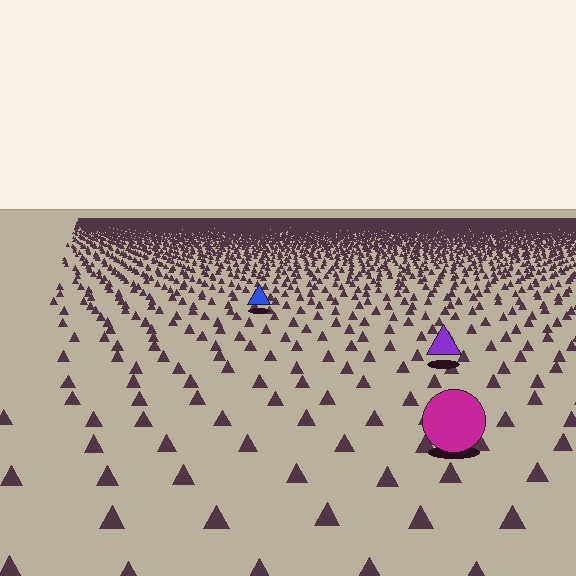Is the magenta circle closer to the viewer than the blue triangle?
Yes. The magenta circle is closer — you can tell from the texture gradient: the ground texture is coarser near it.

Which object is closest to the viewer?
The magenta circle is closest. The texture marks near it are larger and more spread out.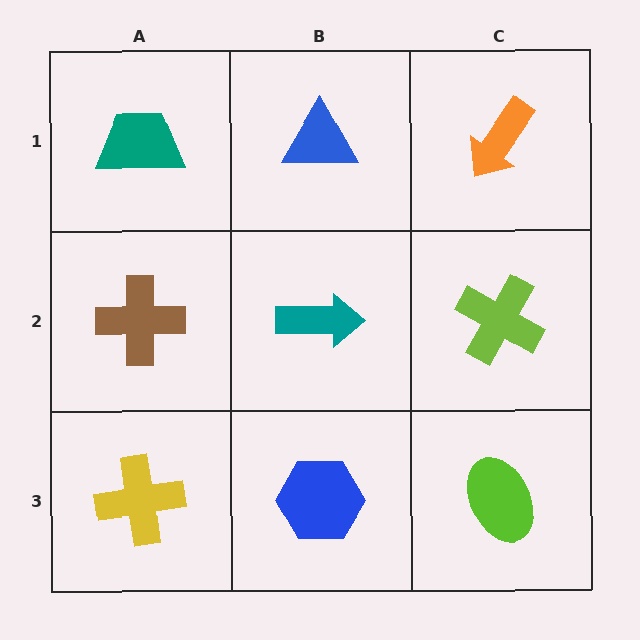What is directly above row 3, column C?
A lime cross.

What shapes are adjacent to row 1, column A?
A brown cross (row 2, column A), a blue triangle (row 1, column B).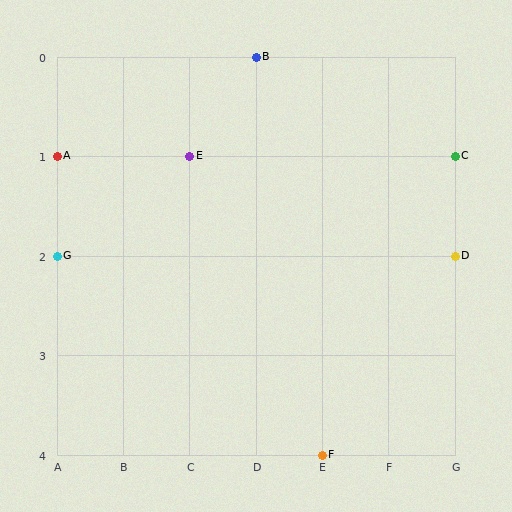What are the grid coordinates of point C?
Point C is at grid coordinates (G, 1).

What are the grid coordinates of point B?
Point B is at grid coordinates (D, 0).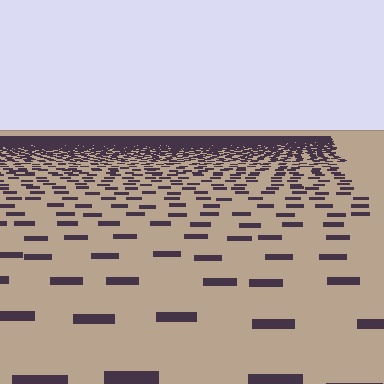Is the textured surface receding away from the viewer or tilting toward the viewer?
The surface is receding away from the viewer. Texture elements get smaller and denser toward the top.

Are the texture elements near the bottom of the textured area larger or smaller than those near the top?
Larger. Near the bottom, elements are closer to the viewer and appear at a bigger on-screen size.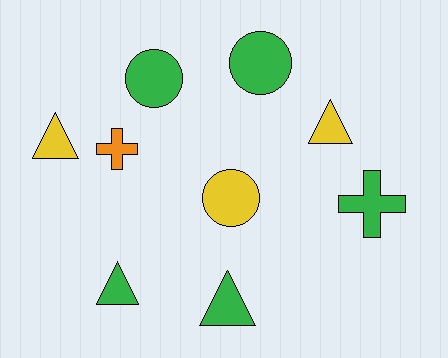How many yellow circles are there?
There is 1 yellow circle.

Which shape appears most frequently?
Triangle, with 4 objects.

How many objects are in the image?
There are 9 objects.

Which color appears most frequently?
Green, with 5 objects.